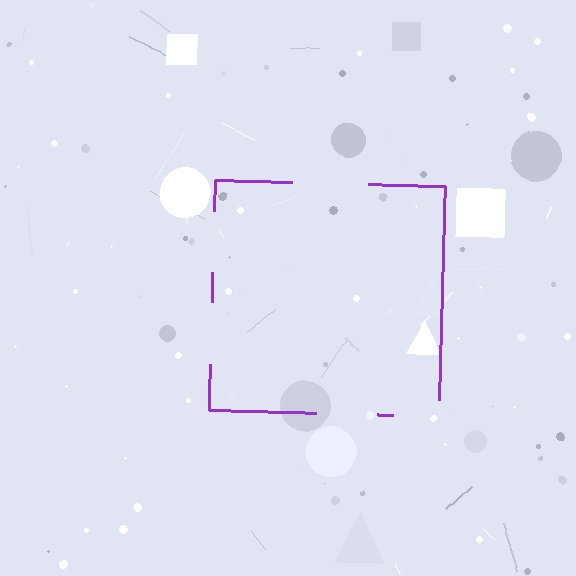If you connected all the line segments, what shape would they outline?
They would outline a square.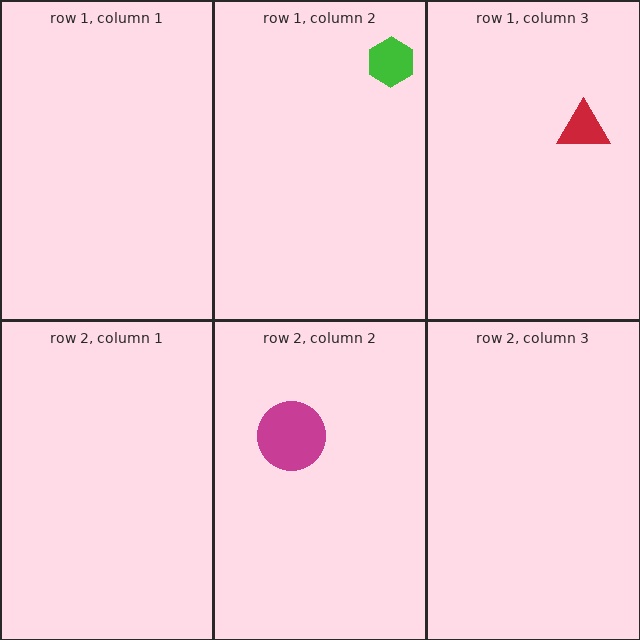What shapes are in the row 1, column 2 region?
The green hexagon.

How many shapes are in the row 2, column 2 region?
1.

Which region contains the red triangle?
The row 1, column 3 region.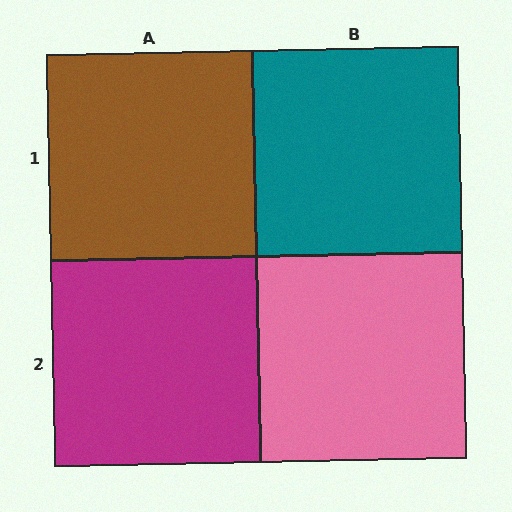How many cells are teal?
1 cell is teal.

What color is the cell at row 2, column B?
Pink.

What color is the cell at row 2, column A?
Magenta.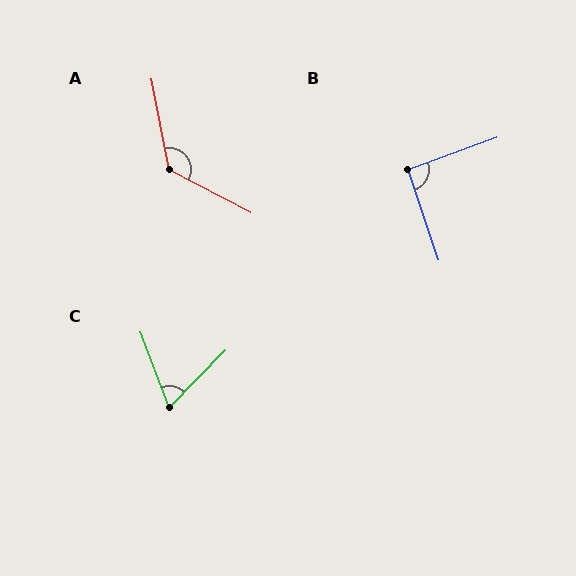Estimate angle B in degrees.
Approximately 91 degrees.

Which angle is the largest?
A, at approximately 128 degrees.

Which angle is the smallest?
C, at approximately 65 degrees.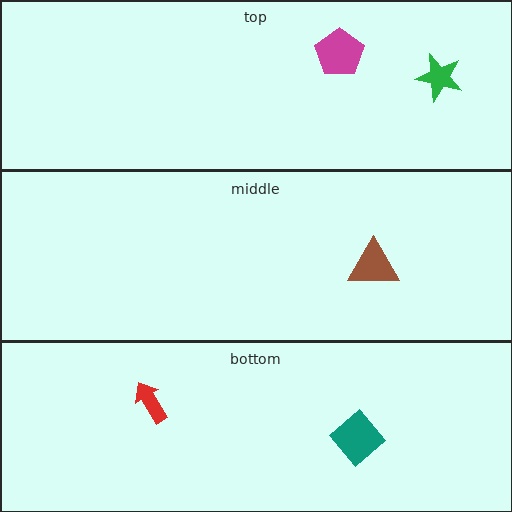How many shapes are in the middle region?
1.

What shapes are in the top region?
The green star, the magenta pentagon.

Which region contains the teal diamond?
The bottom region.